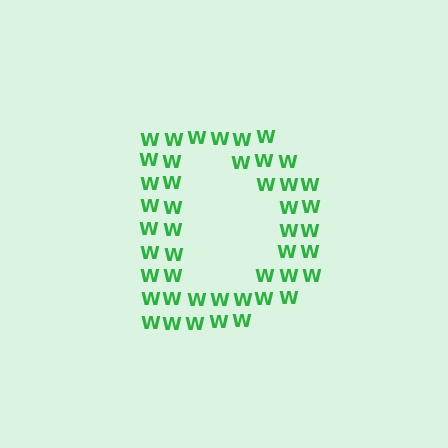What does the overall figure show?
The overall figure shows the letter D.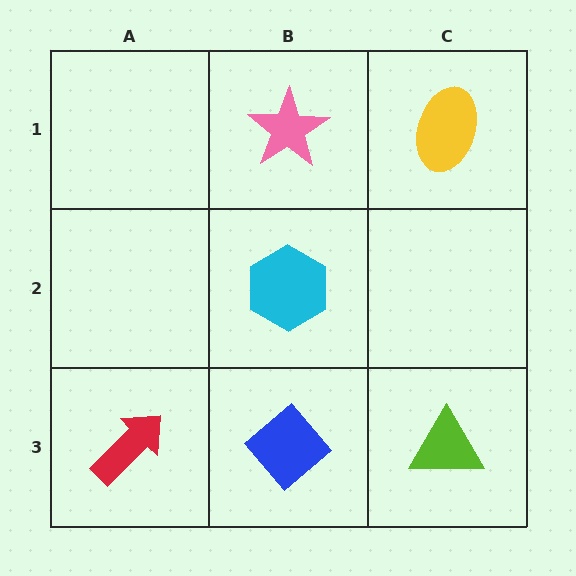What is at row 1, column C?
A yellow ellipse.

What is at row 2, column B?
A cyan hexagon.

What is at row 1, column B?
A pink star.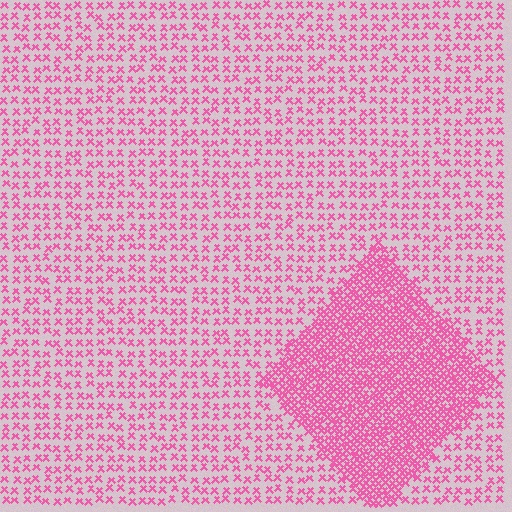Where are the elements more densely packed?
The elements are more densely packed inside the diamond boundary.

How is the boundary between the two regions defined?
The boundary is defined by a change in element density (approximately 2.6x ratio). All elements are the same color, size, and shape.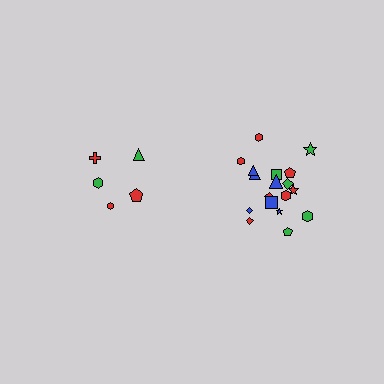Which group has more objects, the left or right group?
The right group.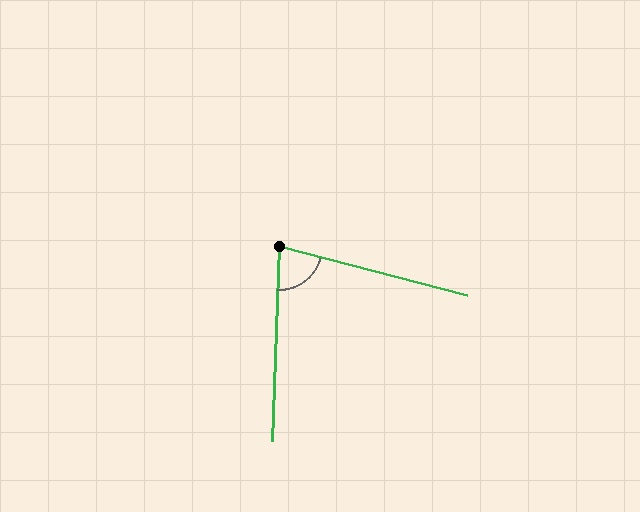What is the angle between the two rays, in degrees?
Approximately 78 degrees.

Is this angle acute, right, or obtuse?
It is acute.